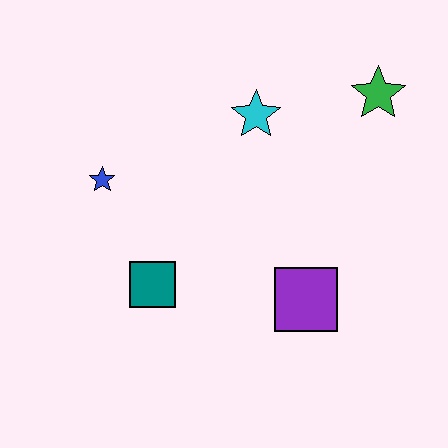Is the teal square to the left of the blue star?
No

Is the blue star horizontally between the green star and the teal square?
No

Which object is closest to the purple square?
The teal square is closest to the purple square.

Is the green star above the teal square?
Yes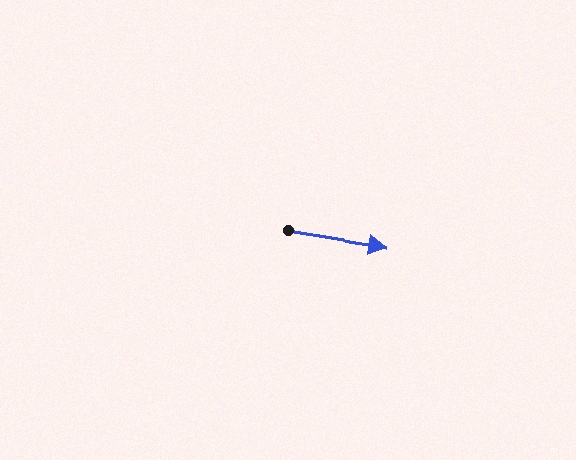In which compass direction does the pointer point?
East.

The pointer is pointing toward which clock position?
Roughly 3 o'clock.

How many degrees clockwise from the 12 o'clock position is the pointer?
Approximately 99 degrees.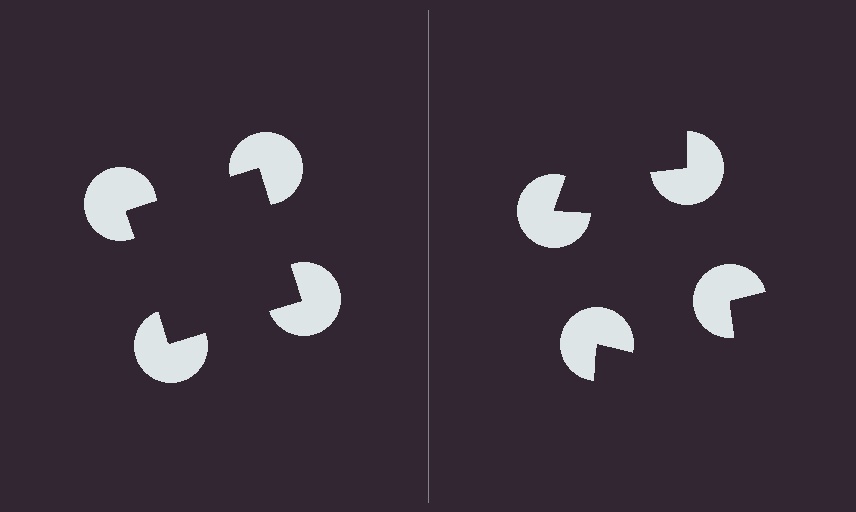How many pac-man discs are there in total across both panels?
8 — 4 on each side.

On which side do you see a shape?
An illusory square appears on the left side. On the right side the wedge cuts are rotated, so no coherent shape forms.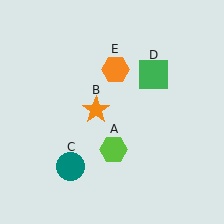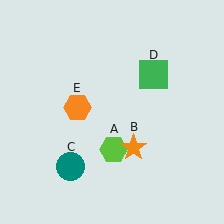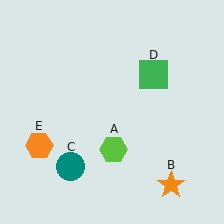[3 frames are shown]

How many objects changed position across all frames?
2 objects changed position: orange star (object B), orange hexagon (object E).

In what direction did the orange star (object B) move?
The orange star (object B) moved down and to the right.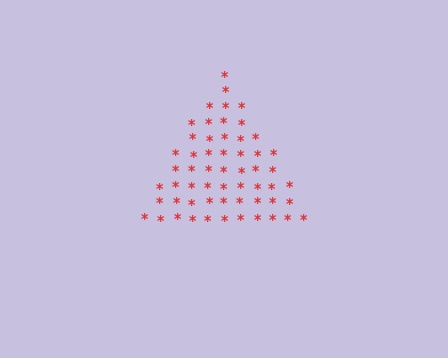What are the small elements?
The small elements are asterisks.